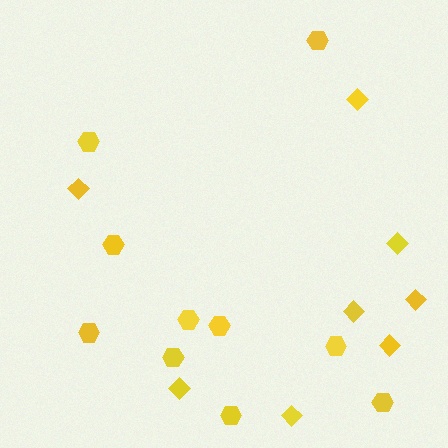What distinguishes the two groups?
There are 2 groups: one group of diamonds (8) and one group of hexagons (10).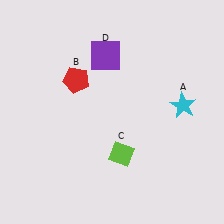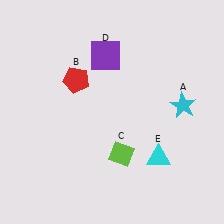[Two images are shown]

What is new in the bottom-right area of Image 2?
A cyan triangle (E) was added in the bottom-right area of Image 2.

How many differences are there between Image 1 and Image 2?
There is 1 difference between the two images.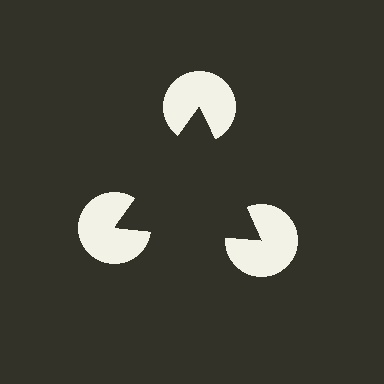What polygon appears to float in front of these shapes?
An illusory triangle — its edges are inferred from the aligned wedge cuts in the pac-man discs, not physically drawn.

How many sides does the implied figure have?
3 sides.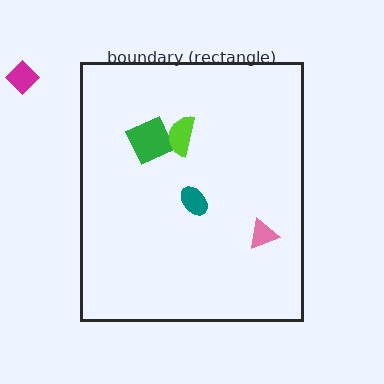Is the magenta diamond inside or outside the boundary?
Outside.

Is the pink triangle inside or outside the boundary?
Inside.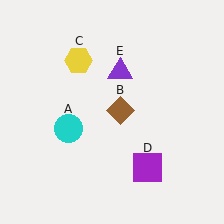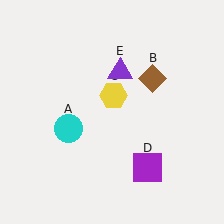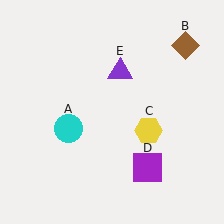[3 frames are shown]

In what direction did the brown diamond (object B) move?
The brown diamond (object B) moved up and to the right.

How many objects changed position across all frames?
2 objects changed position: brown diamond (object B), yellow hexagon (object C).